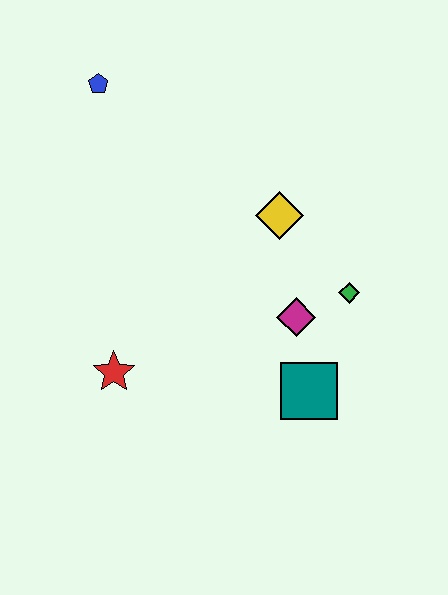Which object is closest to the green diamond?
The magenta diamond is closest to the green diamond.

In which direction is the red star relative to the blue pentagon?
The red star is below the blue pentagon.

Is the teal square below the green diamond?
Yes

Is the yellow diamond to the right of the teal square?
No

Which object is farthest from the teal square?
The blue pentagon is farthest from the teal square.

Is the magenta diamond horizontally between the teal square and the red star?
Yes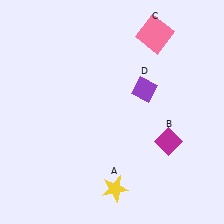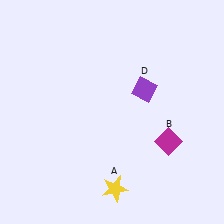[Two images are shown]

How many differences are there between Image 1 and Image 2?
There is 1 difference between the two images.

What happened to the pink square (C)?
The pink square (C) was removed in Image 2. It was in the top-right area of Image 1.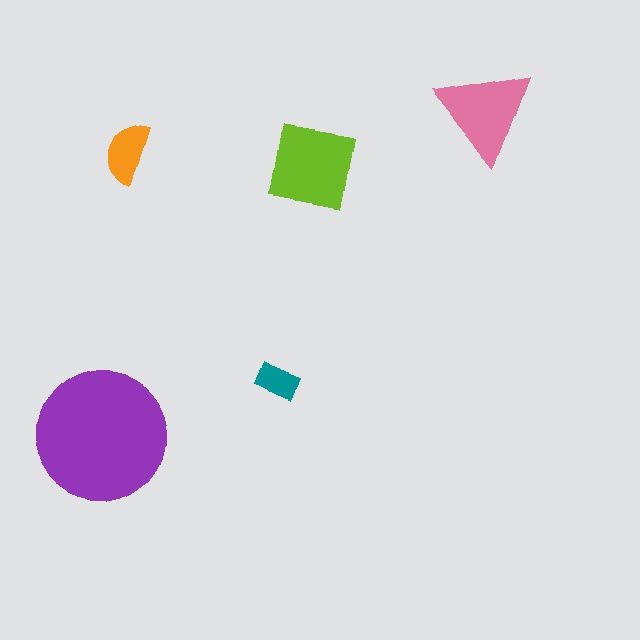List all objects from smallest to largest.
The teal rectangle, the orange semicircle, the pink triangle, the lime square, the purple circle.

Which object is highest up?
The pink triangle is topmost.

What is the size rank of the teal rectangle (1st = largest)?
5th.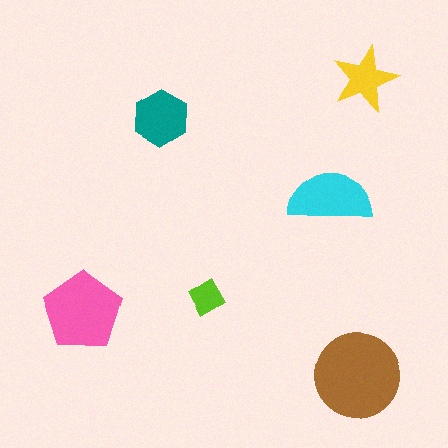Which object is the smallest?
The lime diamond.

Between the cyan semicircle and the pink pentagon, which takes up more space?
The pink pentagon.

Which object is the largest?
The brown circle.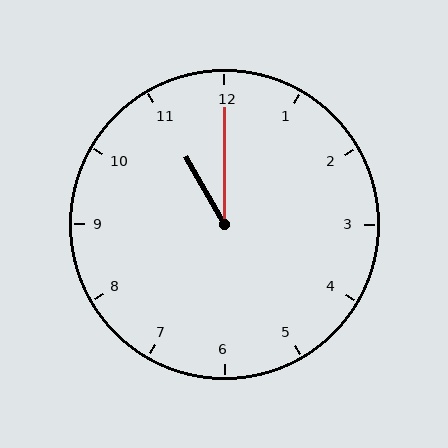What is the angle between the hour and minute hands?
Approximately 30 degrees.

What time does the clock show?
11:00.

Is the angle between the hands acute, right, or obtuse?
It is acute.